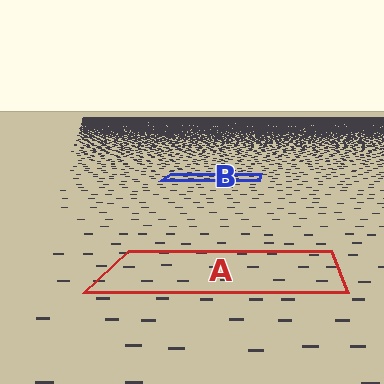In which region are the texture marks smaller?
The texture marks are smaller in region B, because it is farther away.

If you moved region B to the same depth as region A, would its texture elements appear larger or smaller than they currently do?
They would appear larger. At a closer depth, the same texture elements are projected at a bigger on-screen size.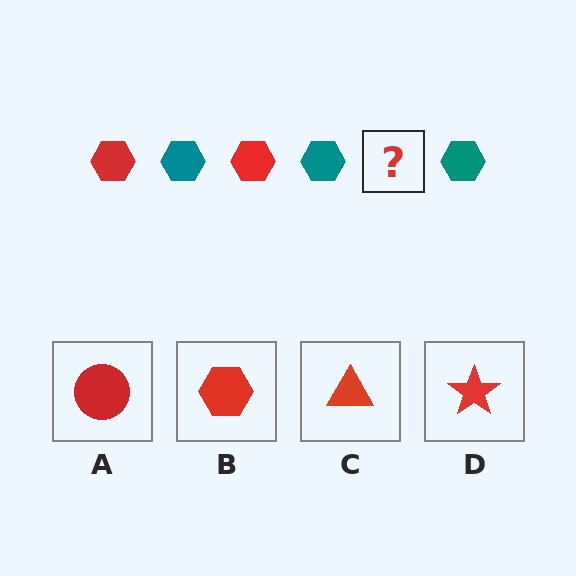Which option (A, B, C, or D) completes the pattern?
B.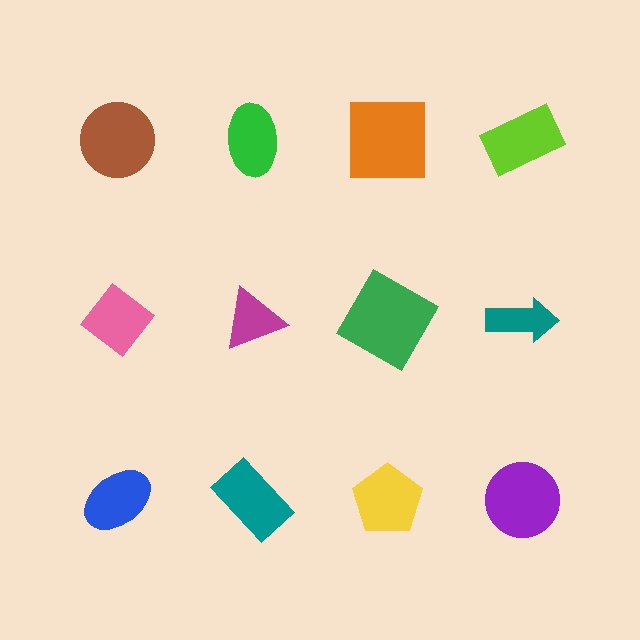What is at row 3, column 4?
A purple circle.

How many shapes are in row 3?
4 shapes.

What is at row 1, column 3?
An orange square.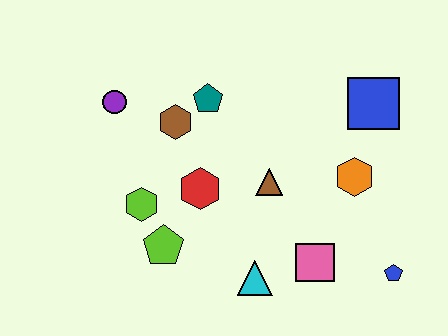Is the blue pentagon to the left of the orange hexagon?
No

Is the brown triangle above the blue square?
No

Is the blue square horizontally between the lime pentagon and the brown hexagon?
No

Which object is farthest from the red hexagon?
The blue pentagon is farthest from the red hexagon.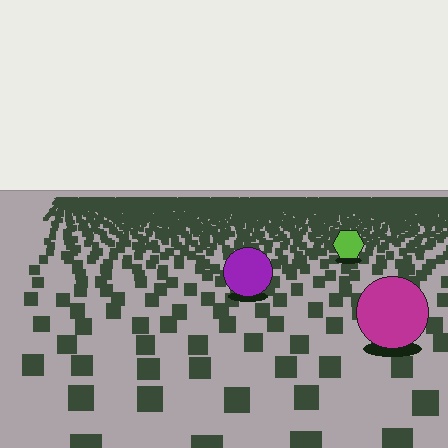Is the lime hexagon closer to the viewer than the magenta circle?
No. The magenta circle is closer — you can tell from the texture gradient: the ground texture is coarser near it.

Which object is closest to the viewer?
The magenta circle is closest. The texture marks near it are larger and more spread out.